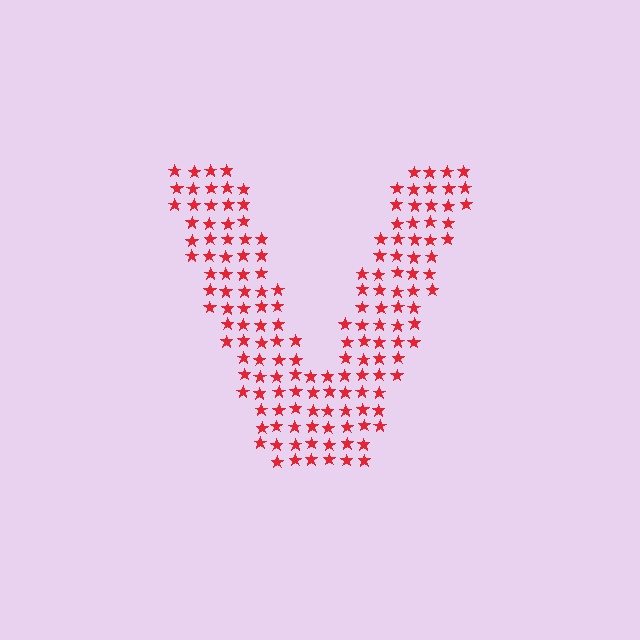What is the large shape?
The large shape is the letter V.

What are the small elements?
The small elements are stars.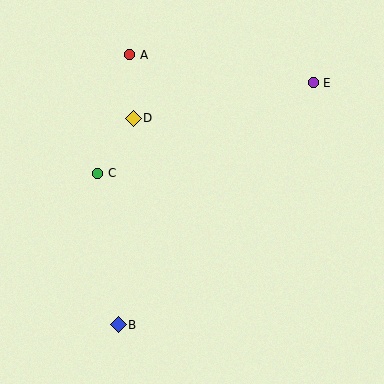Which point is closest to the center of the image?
Point D at (133, 118) is closest to the center.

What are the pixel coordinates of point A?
Point A is at (130, 55).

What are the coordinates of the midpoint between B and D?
The midpoint between B and D is at (126, 221).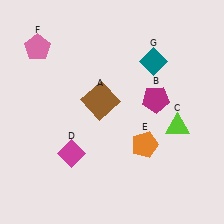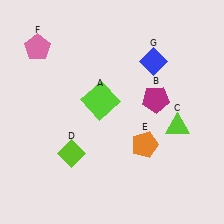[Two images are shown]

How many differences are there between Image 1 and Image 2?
There are 3 differences between the two images.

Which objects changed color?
A changed from brown to lime. D changed from magenta to lime. G changed from teal to blue.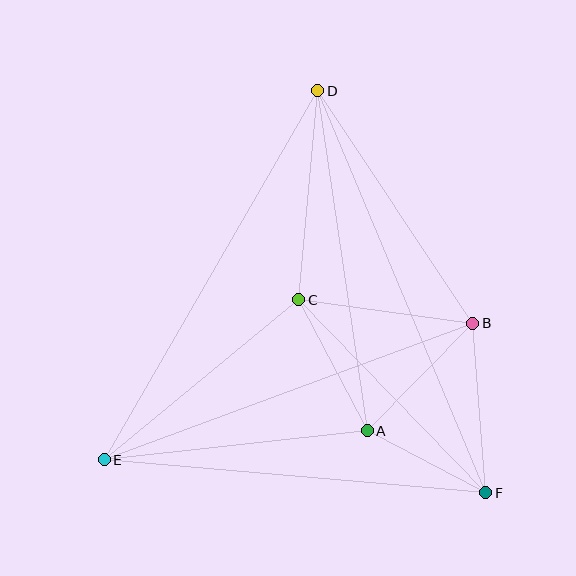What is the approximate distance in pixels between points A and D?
The distance between A and D is approximately 344 pixels.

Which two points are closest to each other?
Points A and F are closest to each other.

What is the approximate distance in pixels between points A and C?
The distance between A and C is approximately 148 pixels.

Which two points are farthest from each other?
Points D and F are farthest from each other.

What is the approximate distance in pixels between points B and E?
The distance between B and E is approximately 393 pixels.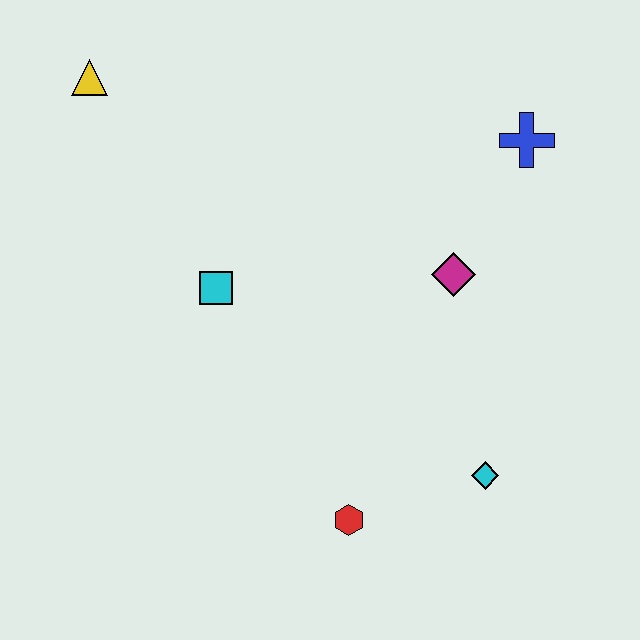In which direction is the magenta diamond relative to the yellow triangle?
The magenta diamond is to the right of the yellow triangle.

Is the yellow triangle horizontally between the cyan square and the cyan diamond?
No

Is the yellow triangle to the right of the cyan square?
No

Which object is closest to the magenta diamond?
The blue cross is closest to the magenta diamond.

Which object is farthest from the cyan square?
The blue cross is farthest from the cyan square.